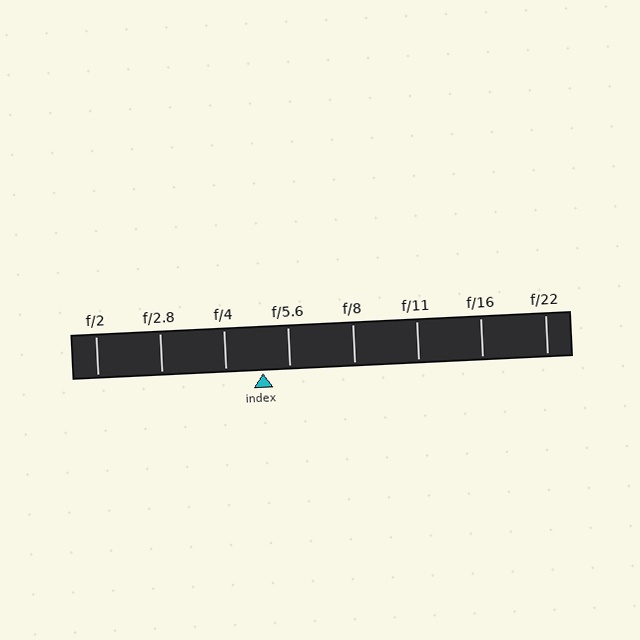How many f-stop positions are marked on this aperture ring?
There are 8 f-stop positions marked.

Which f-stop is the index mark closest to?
The index mark is closest to f/5.6.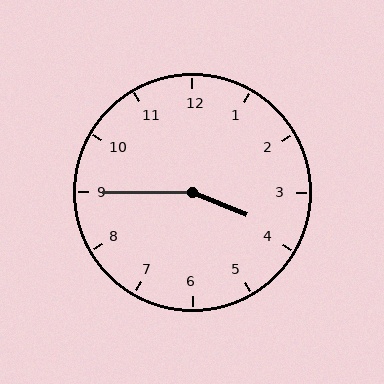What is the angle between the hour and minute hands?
Approximately 158 degrees.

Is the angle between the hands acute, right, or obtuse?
It is obtuse.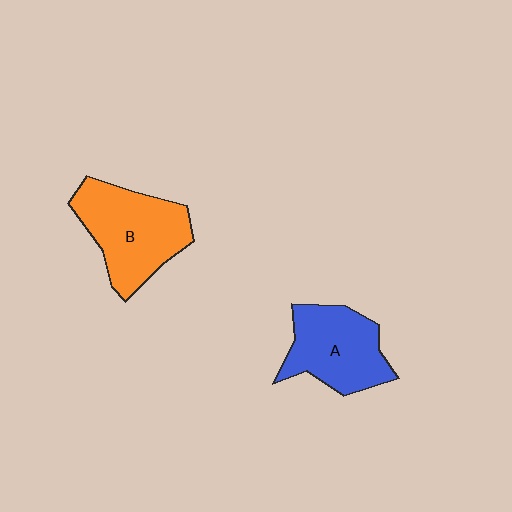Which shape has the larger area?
Shape B (orange).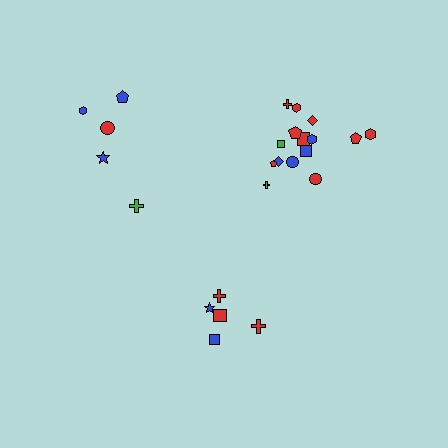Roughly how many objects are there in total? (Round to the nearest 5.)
Roughly 25 objects in total.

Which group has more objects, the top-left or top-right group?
The top-right group.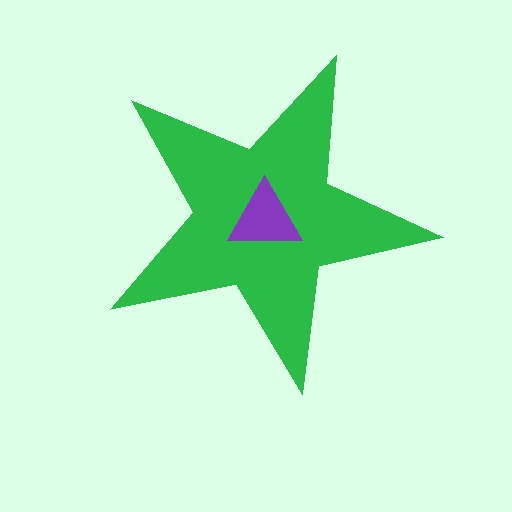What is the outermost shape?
The green star.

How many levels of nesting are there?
2.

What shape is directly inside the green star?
The purple triangle.